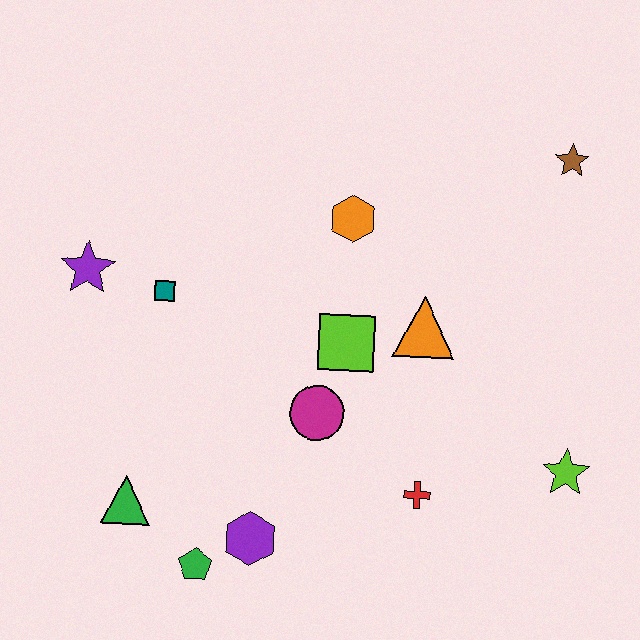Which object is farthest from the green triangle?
The brown star is farthest from the green triangle.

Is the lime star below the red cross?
No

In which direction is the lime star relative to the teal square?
The lime star is to the right of the teal square.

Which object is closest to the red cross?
The magenta circle is closest to the red cross.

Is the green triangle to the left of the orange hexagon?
Yes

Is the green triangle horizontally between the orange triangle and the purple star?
Yes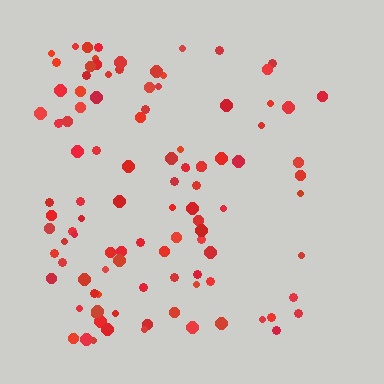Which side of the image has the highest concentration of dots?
The left.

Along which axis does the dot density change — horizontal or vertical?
Horizontal.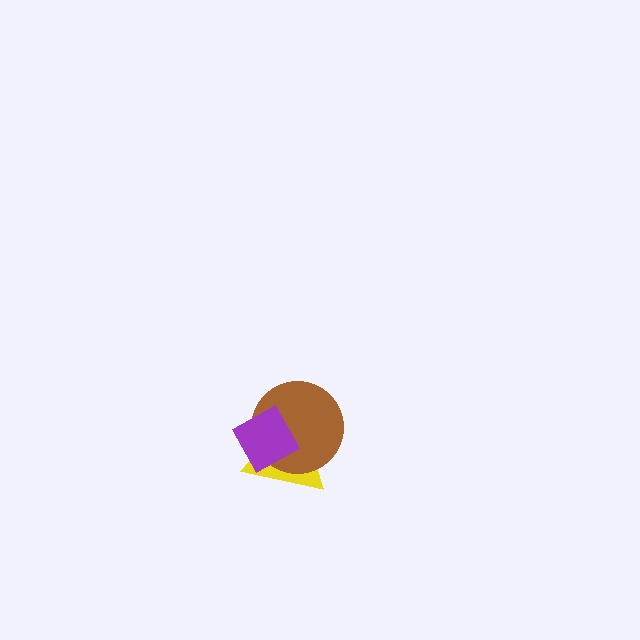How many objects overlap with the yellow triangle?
2 objects overlap with the yellow triangle.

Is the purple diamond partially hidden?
No, no other shape covers it.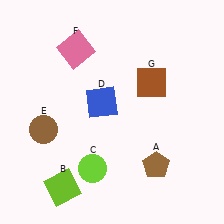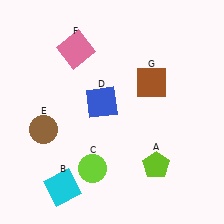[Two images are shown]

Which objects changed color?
A changed from brown to lime. B changed from lime to cyan.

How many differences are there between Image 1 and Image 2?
There are 2 differences between the two images.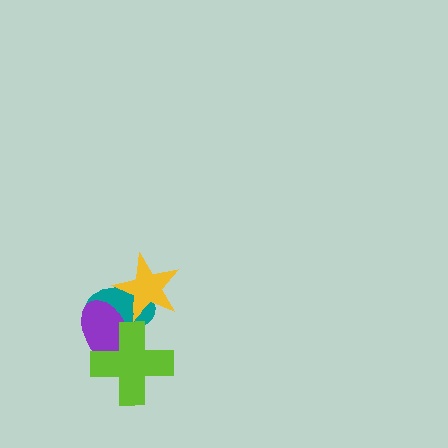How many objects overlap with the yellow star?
2 objects overlap with the yellow star.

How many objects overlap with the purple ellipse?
3 objects overlap with the purple ellipse.